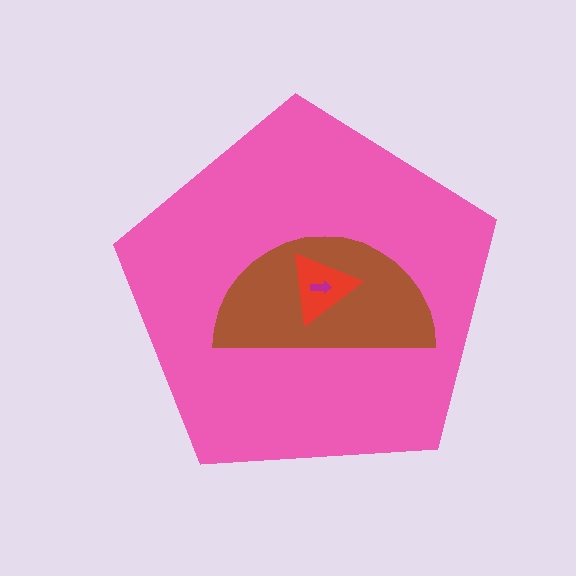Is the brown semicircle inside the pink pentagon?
Yes.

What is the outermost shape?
The pink pentagon.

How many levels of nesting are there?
4.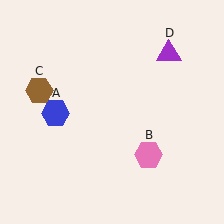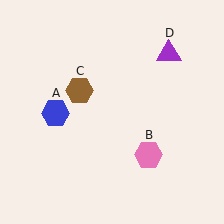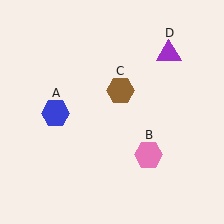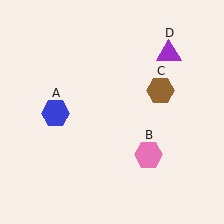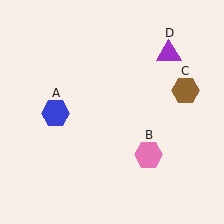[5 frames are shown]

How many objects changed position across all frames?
1 object changed position: brown hexagon (object C).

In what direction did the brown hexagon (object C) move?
The brown hexagon (object C) moved right.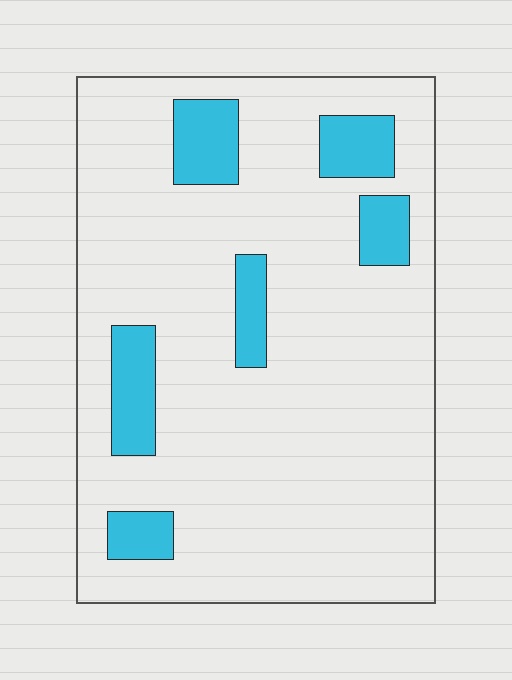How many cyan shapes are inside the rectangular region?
6.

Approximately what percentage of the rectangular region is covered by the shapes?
Approximately 15%.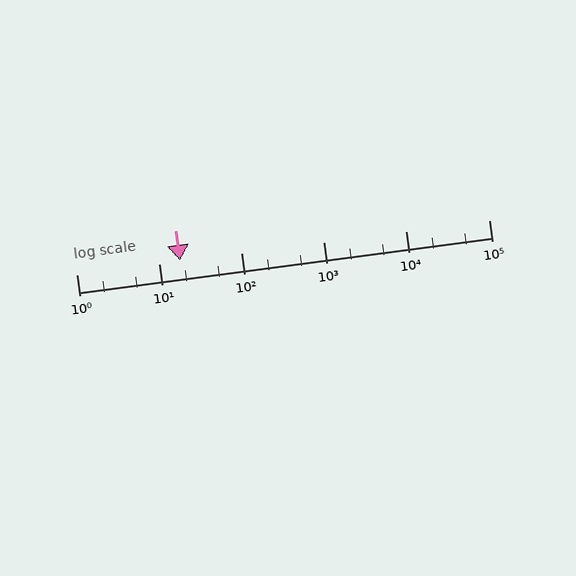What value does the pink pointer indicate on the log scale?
The pointer indicates approximately 18.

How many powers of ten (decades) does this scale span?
The scale spans 5 decades, from 1 to 100000.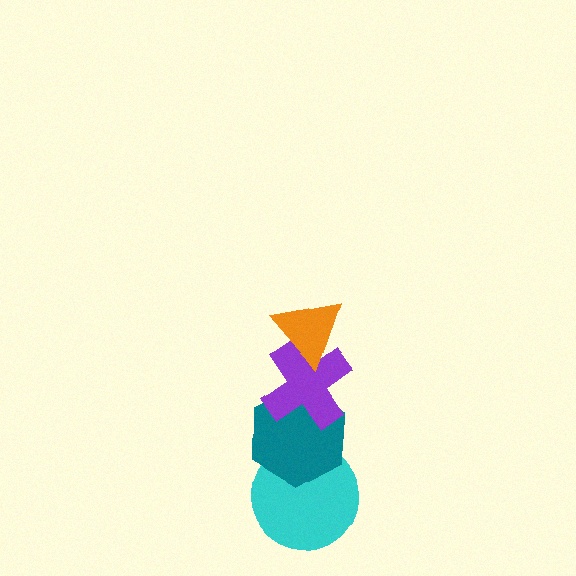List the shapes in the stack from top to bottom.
From top to bottom: the orange triangle, the purple cross, the teal hexagon, the cyan circle.